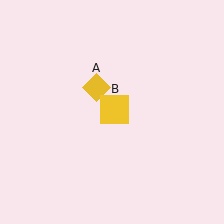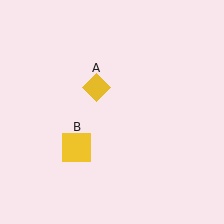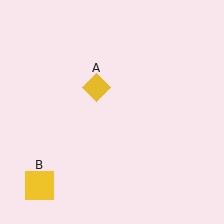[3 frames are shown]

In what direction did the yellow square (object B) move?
The yellow square (object B) moved down and to the left.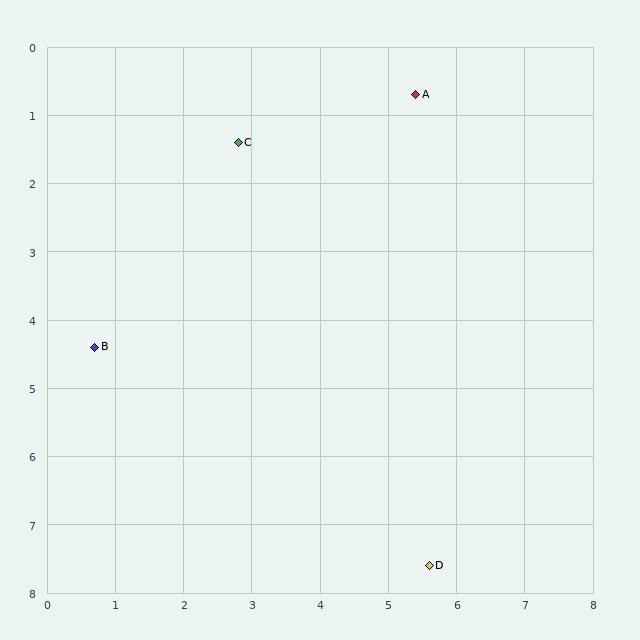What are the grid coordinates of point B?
Point B is at approximately (0.7, 4.4).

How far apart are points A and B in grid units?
Points A and B are about 6.0 grid units apart.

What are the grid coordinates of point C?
Point C is at approximately (2.8, 1.4).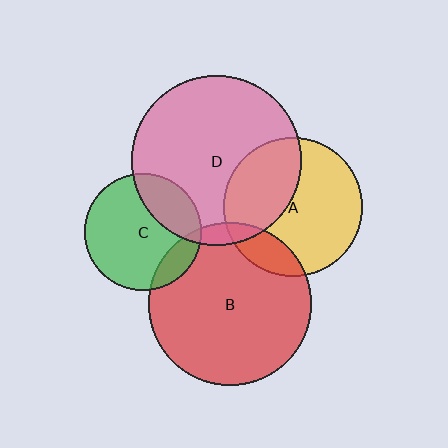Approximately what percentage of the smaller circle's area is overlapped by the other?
Approximately 35%.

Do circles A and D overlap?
Yes.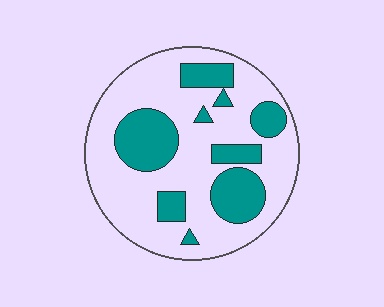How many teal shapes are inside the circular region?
9.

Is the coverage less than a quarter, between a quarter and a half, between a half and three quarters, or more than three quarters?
Between a quarter and a half.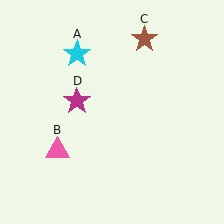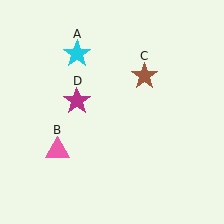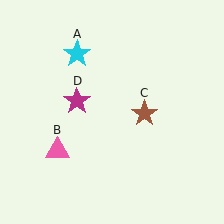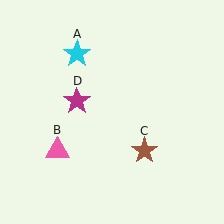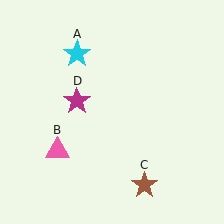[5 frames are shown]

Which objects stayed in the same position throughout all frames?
Cyan star (object A) and pink triangle (object B) and magenta star (object D) remained stationary.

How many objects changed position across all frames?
1 object changed position: brown star (object C).